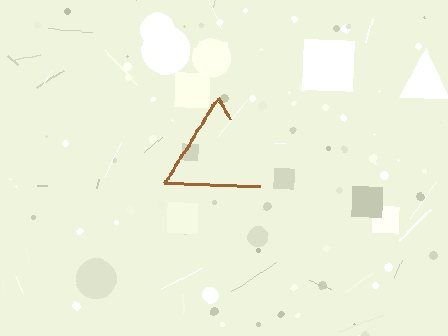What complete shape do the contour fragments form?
The contour fragments form a triangle.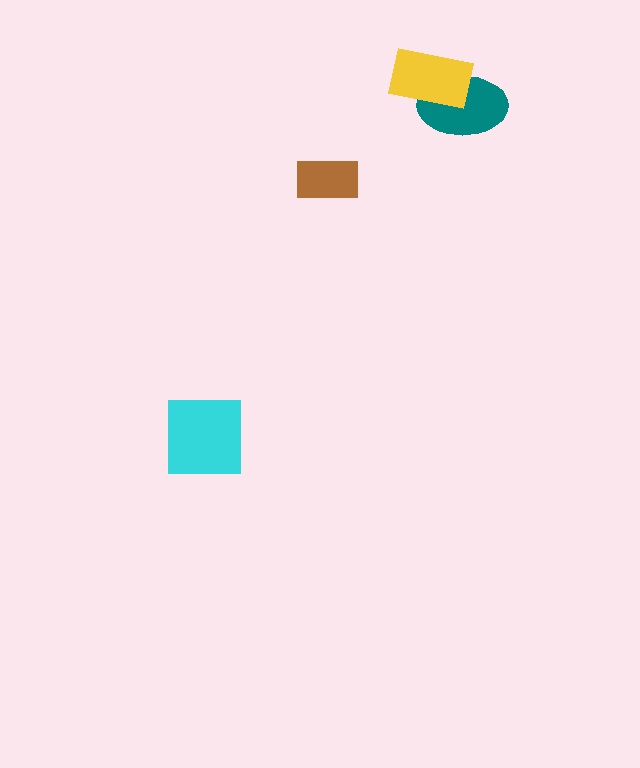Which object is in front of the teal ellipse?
The yellow rectangle is in front of the teal ellipse.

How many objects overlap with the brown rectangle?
0 objects overlap with the brown rectangle.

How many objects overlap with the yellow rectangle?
1 object overlaps with the yellow rectangle.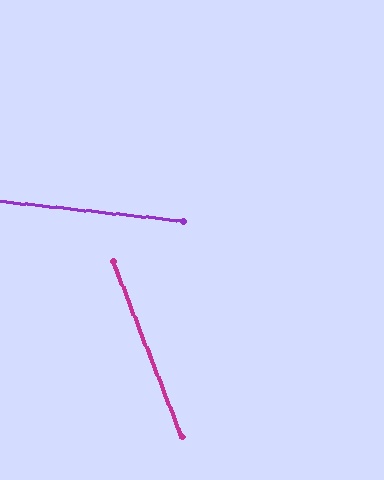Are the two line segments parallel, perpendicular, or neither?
Neither parallel nor perpendicular — they differ by about 63°.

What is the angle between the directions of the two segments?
Approximately 63 degrees.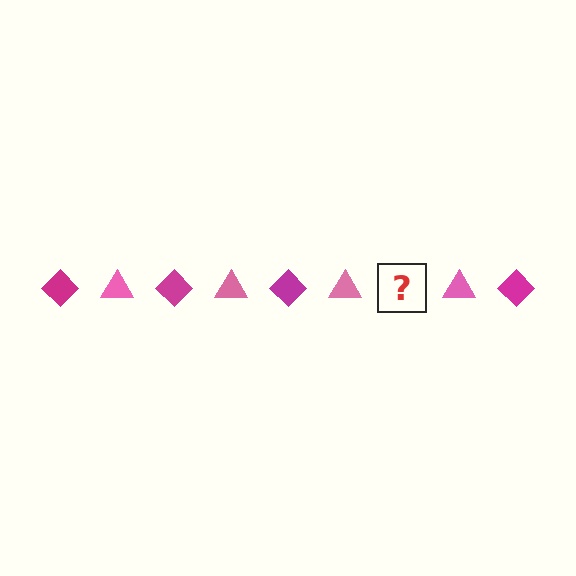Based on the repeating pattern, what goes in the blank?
The blank should be a magenta diamond.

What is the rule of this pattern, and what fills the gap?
The rule is that the pattern alternates between magenta diamond and pink triangle. The gap should be filled with a magenta diamond.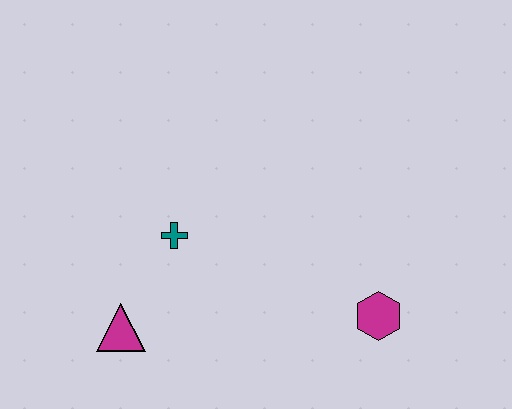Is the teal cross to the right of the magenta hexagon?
No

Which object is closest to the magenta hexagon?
The teal cross is closest to the magenta hexagon.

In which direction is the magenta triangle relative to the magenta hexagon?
The magenta triangle is to the left of the magenta hexagon.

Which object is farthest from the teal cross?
The magenta hexagon is farthest from the teal cross.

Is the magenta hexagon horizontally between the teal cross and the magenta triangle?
No